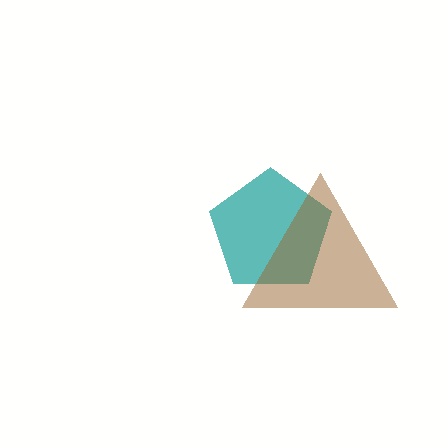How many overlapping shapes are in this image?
There are 2 overlapping shapes in the image.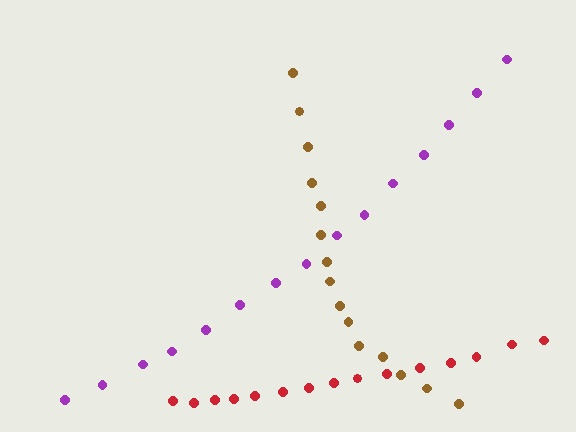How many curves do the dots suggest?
There are 3 distinct paths.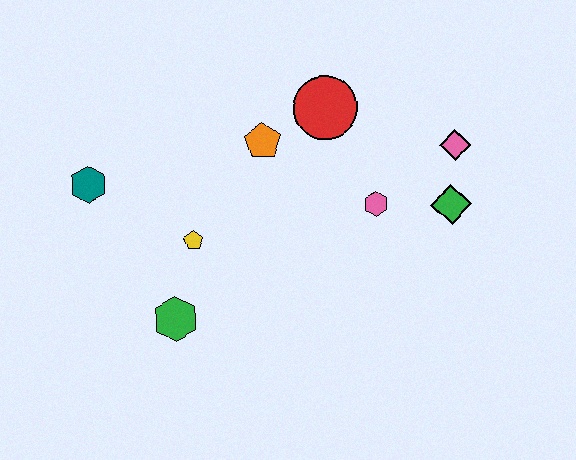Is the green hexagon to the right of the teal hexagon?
Yes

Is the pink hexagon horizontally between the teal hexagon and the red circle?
No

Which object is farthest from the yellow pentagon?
The pink diamond is farthest from the yellow pentagon.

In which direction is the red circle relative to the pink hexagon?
The red circle is above the pink hexagon.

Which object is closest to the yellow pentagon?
The green hexagon is closest to the yellow pentagon.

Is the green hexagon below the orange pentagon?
Yes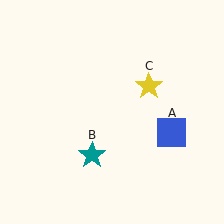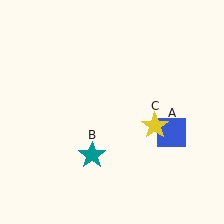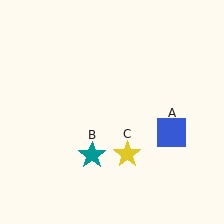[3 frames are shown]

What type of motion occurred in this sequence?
The yellow star (object C) rotated clockwise around the center of the scene.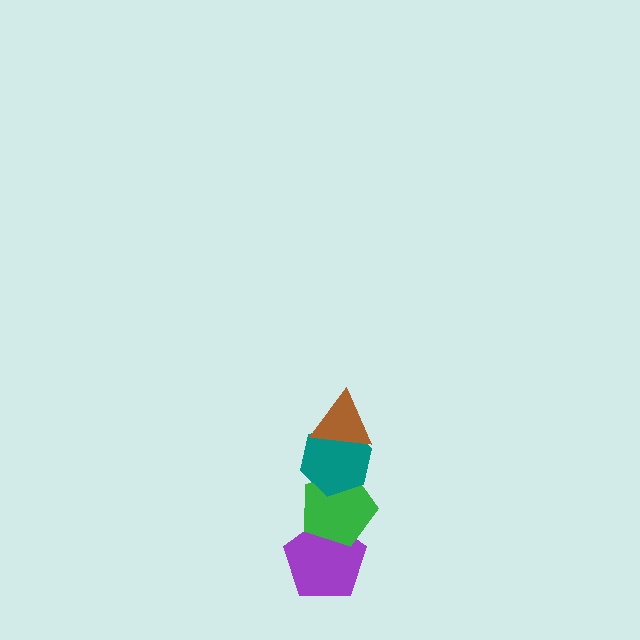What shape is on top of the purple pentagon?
The green pentagon is on top of the purple pentagon.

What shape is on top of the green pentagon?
The teal hexagon is on top of the green pentagon.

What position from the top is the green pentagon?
The green pentagon is 3rd from the top.